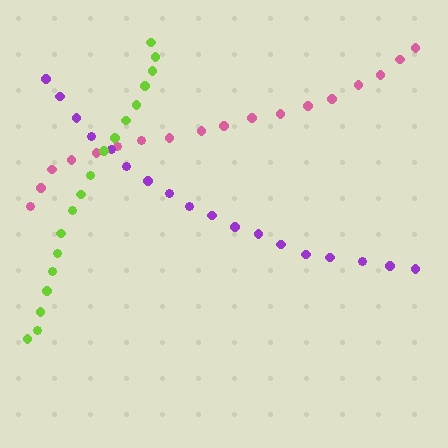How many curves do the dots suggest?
There are 3 distinct paths.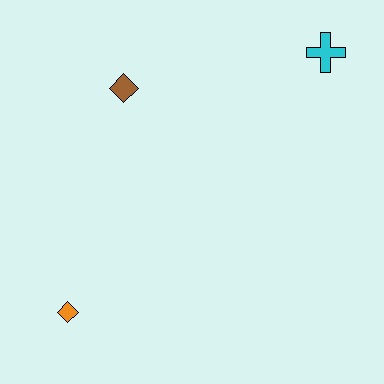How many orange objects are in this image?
There is 1 orange object.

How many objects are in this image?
There are 3 objects.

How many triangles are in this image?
There are no triangles.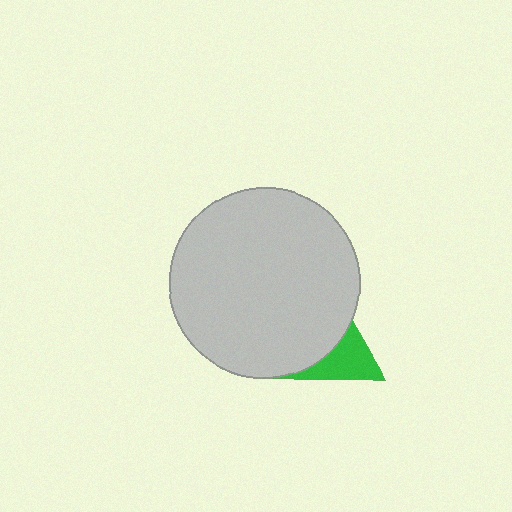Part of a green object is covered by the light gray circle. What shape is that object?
It is a triangle.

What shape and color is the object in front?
The object in front is a light gray circle.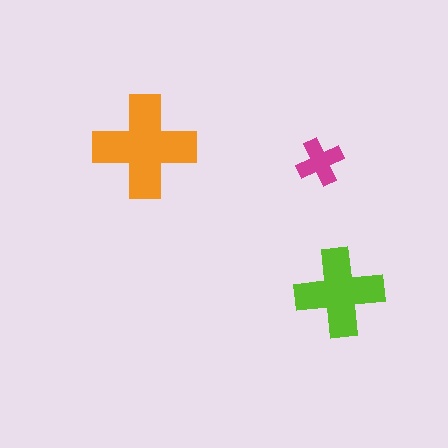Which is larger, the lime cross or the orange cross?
The orange one.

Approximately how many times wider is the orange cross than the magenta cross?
About 2 times wider.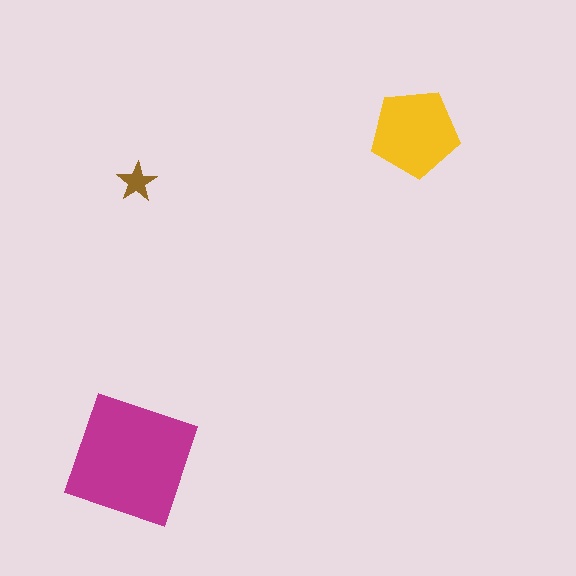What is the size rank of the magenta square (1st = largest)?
1st.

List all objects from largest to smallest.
The magenta square, the yellow pentagon, the brown star.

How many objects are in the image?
There are 3 objects in the image.